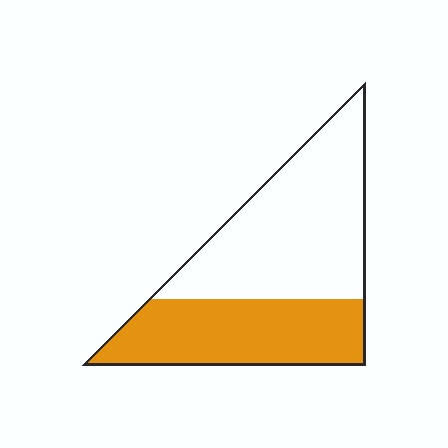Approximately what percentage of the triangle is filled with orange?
Approximately 40%.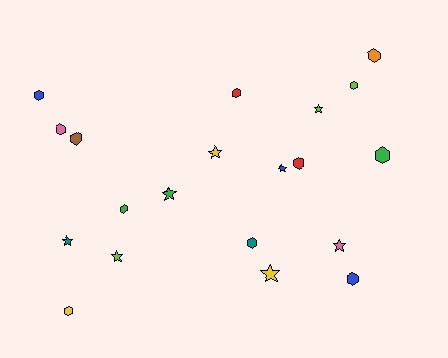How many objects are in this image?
There are 20 objects.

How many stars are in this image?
There are 8 stars.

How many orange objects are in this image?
There is 1 orange object.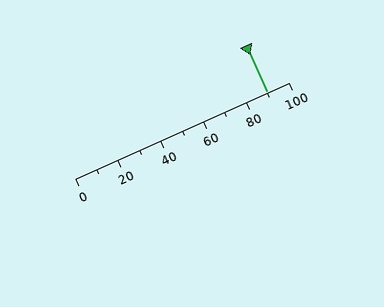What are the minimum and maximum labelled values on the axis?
The axis runs from 0 to 100.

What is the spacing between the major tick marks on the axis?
The major ticks are spaced 20 apart.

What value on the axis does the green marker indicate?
The marker indicates approximately 90.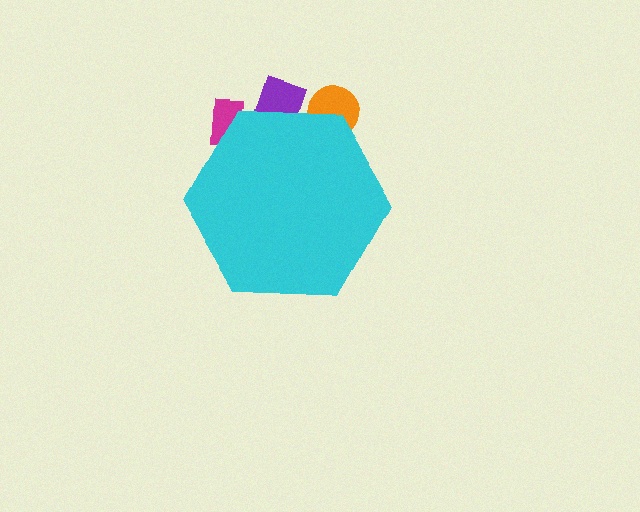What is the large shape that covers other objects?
A cyan hexagon.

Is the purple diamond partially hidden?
Yes, the purple diamond is partially hidden behind the cyan hexagon.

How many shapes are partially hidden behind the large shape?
3 shapes are partially hidden.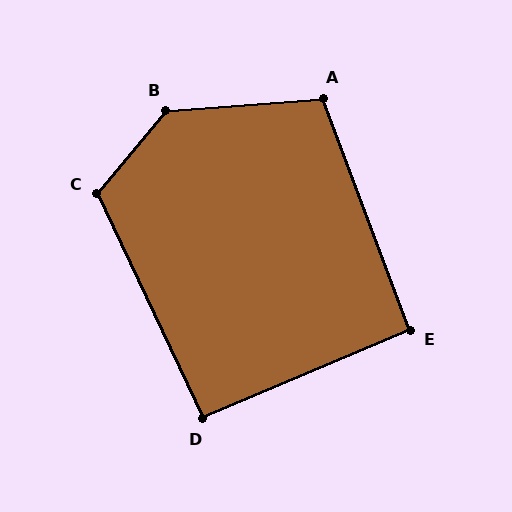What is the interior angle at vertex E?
Approximately 92 degrees (approximately right).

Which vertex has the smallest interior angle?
D, at approximately 92 degrees.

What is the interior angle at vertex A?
Approximately 106 degrees (obtuse).